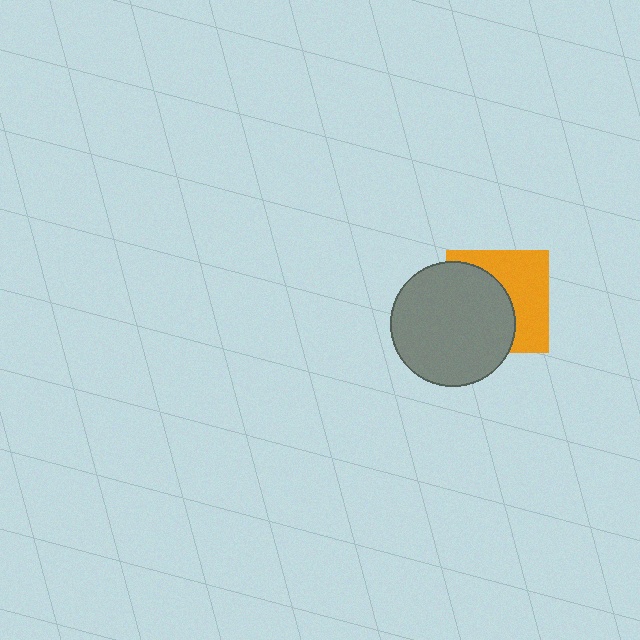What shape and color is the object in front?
The object in front is a gray circle.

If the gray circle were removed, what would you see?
You would see the complete orange square.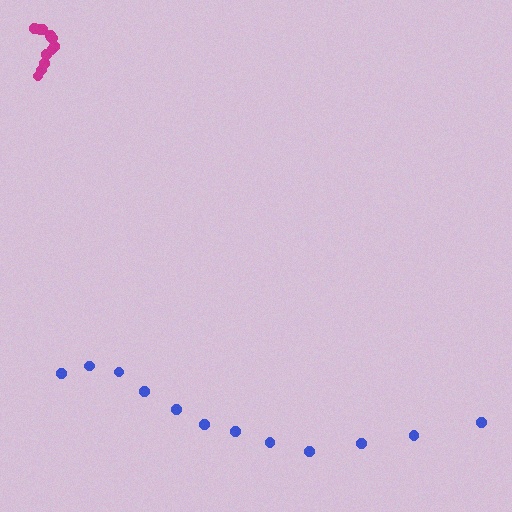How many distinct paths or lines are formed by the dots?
There are 2 distinct paths.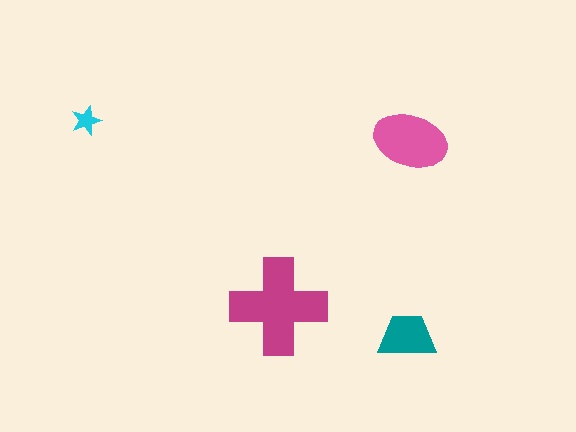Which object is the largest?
The magenta cross.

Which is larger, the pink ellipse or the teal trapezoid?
The pink ellipse.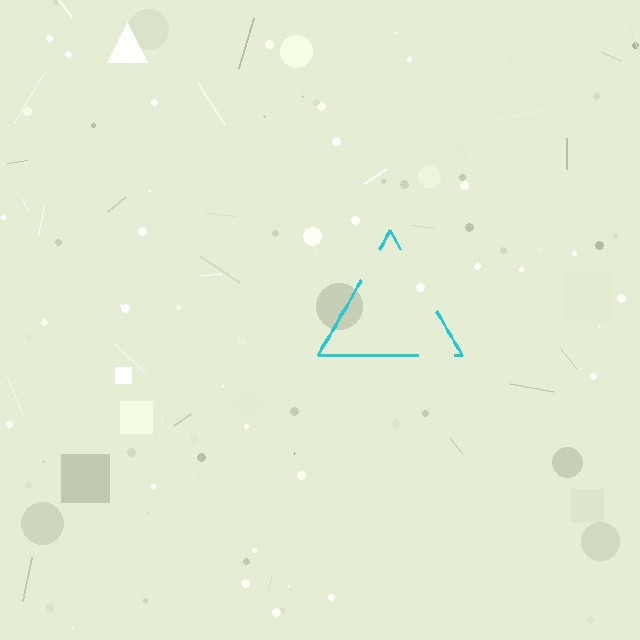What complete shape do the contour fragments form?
The contour fragments form a triangle.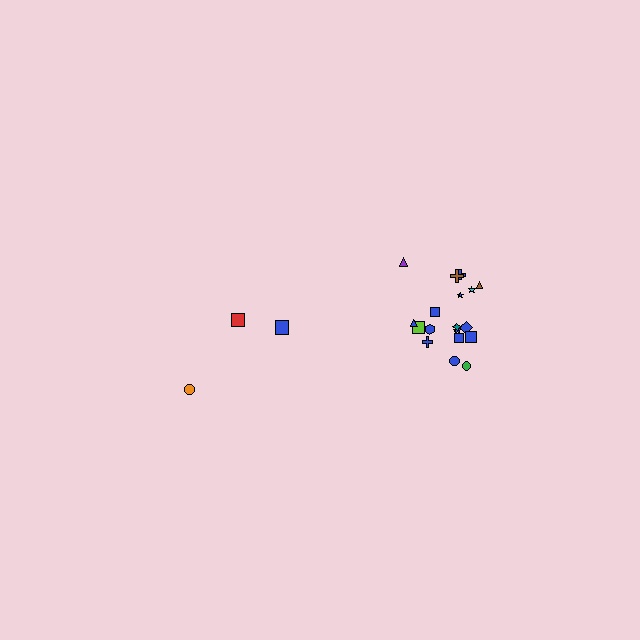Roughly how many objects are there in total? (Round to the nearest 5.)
Roughly 20 objects in total.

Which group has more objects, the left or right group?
The right group.